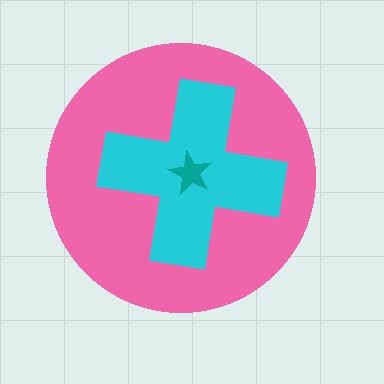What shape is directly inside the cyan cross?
The teal star.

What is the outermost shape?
The pink circle.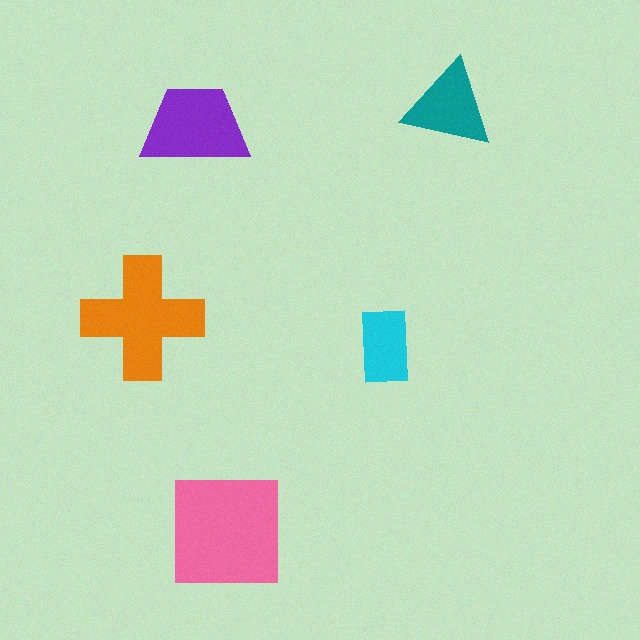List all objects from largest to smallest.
The pink square, the orange cross, the purple trapezoid, the teal triangle, the cyan rectangle.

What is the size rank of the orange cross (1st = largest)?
2nd.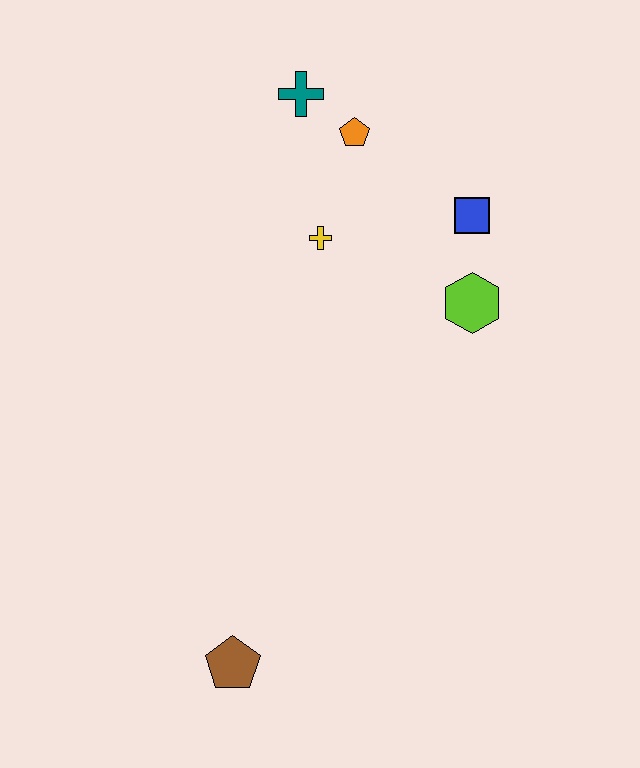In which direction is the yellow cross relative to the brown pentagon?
The yellow cross is above the brown pentagon.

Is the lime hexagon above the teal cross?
No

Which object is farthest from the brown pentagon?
The teal cross is farthest from the brown pentagon.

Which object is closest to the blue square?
The lime hexagon is closest to the blue square.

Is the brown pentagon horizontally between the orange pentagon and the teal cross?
No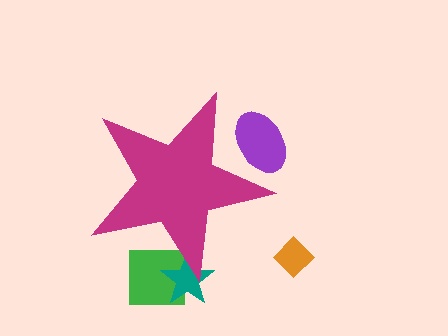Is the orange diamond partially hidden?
No, the orange diamond is fully visible.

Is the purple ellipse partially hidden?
Yes, the purple ellipse is partially hidden behind the magenta star.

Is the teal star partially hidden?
Yes, the teal star is partially hidden behind the magenta star.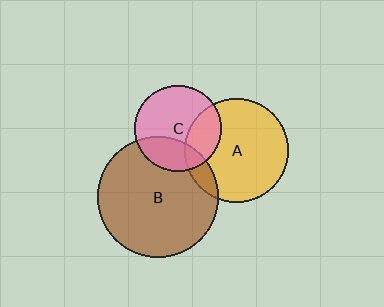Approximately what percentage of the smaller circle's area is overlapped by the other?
Approximately 30%.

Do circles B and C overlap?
Yes.